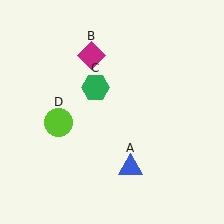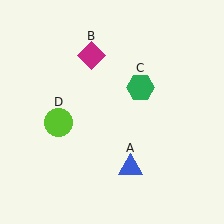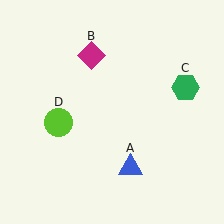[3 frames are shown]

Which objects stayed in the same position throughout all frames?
Blue triangle (object A) and magenta diamond (object B) and lime circle (object D) remained stationary.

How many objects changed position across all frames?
1 object changed position: green hexagon (object C).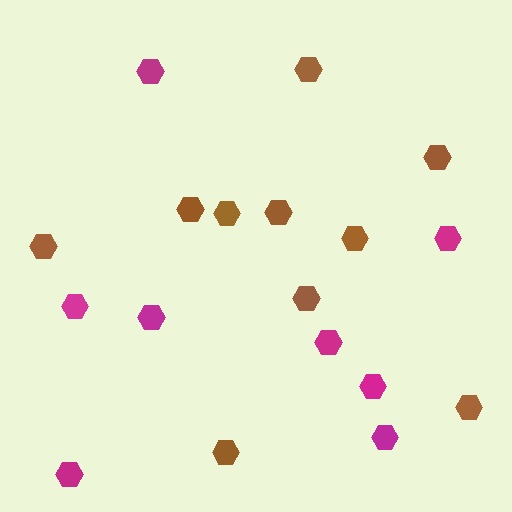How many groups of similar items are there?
There are 2 groups: one group of brown hexagons (10) and one group of magenta hexagons (8).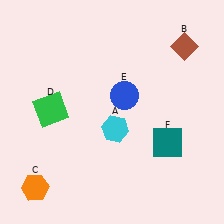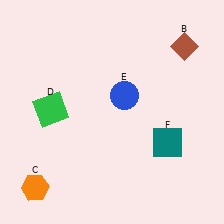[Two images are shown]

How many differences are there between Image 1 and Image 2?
There is 1 difference between the two images.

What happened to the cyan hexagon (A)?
The cyan hexagon (A) was removed in Image 2. It was in the bottom-right area of Image 1.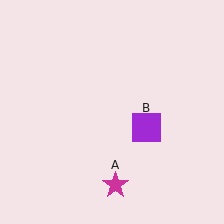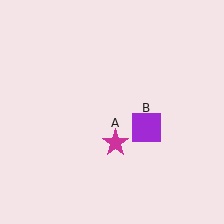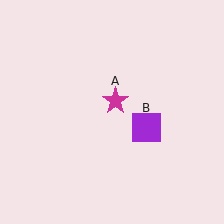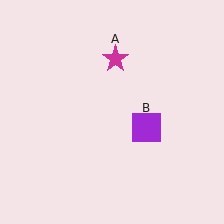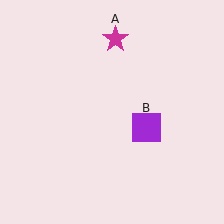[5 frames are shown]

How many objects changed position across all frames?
1 object changed position: magenta star (object A).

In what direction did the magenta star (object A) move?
The magenta star (object A) moved up.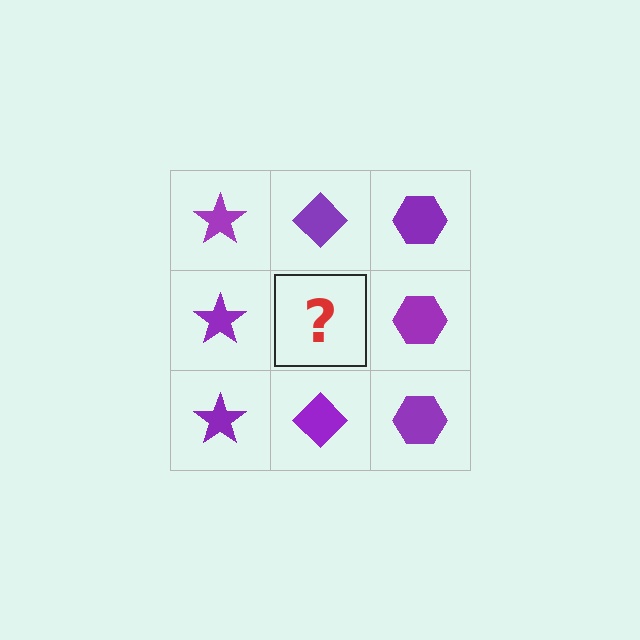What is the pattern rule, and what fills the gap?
The rule is that each column has a consistent shape. The gap should be filled with a purple diamond.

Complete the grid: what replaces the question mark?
The question mark should be replaced with a purple diamond.